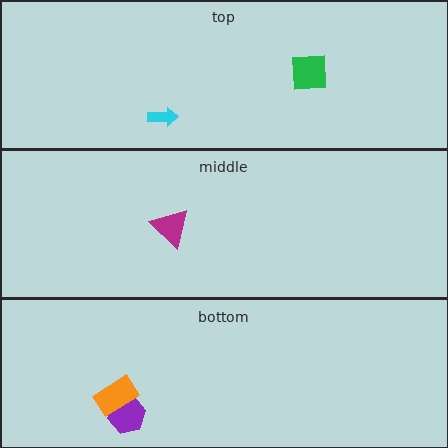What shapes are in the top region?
The green square, the cyan arrow.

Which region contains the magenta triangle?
The middle region.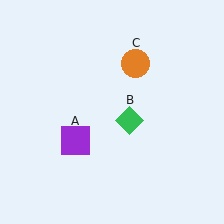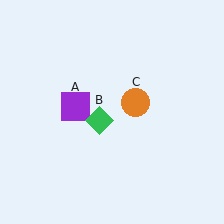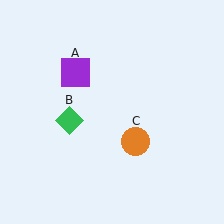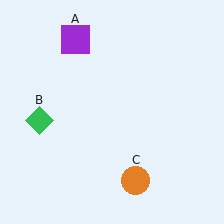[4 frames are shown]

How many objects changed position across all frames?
3 objects changed position: purple square (object A), green diamond (object B), orange circle (object C).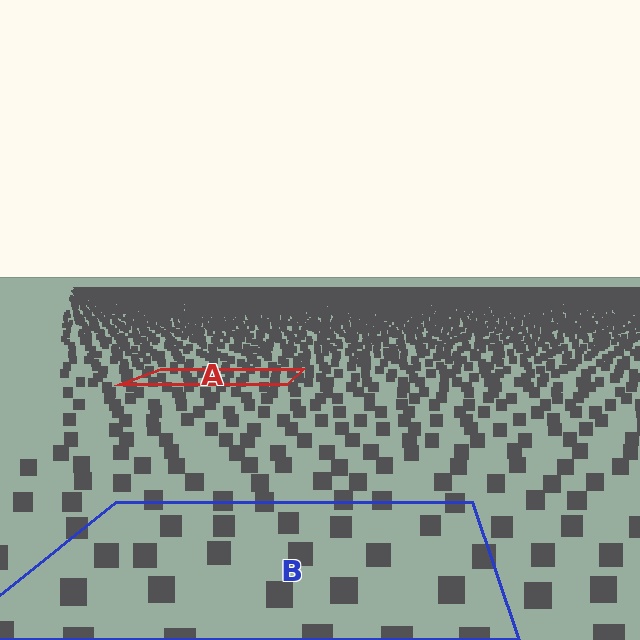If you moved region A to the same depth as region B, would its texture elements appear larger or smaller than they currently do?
They would appear larger. At a closer depth, the same texture elements are projected at a bigger on-screen size.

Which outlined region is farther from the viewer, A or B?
Region A is farther from the viewer — the texture elements inside it appear smaller and more densely packed.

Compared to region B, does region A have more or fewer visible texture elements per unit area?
Region A has more texture elements per unit area — they are packed more densely because it is farther away.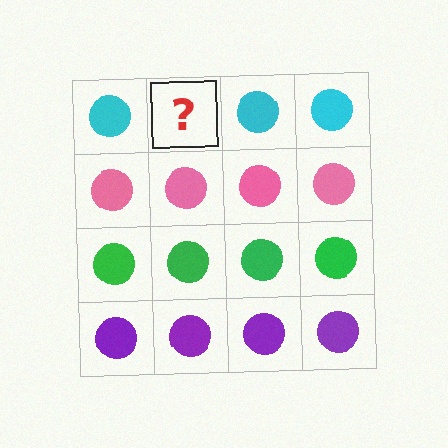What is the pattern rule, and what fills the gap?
The rule is that each row has a consistent color. The gap should be filled with a cyan circle.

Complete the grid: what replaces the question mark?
The question mark should be replaced with a cyan circle.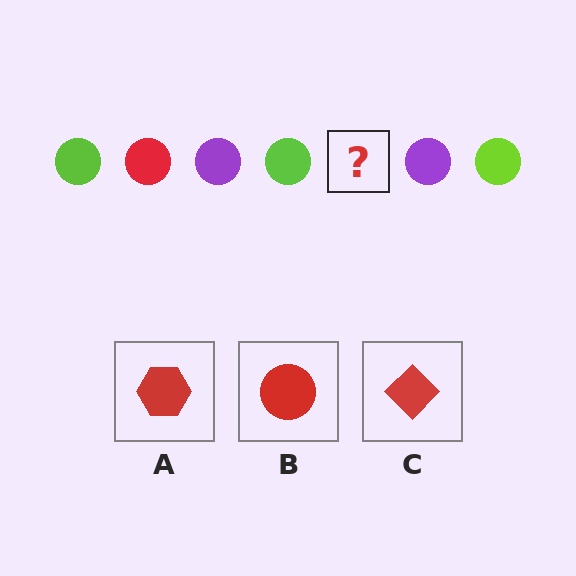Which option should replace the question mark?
Option B.